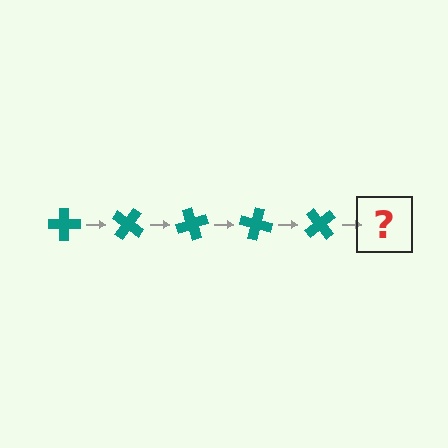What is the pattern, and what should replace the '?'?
The pattern is that the cross rotates 35 degrees each step. The '?' should be a teal cross rotated 175 degrees.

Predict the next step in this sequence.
The next step is a teal cross rotated 175 degrees.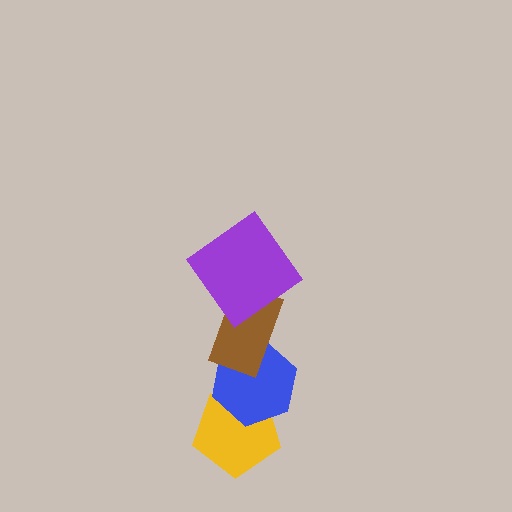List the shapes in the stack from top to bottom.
From top to bottom: the purple diamond, the brown rectangle, the blue hexagon, the yellow pentagon.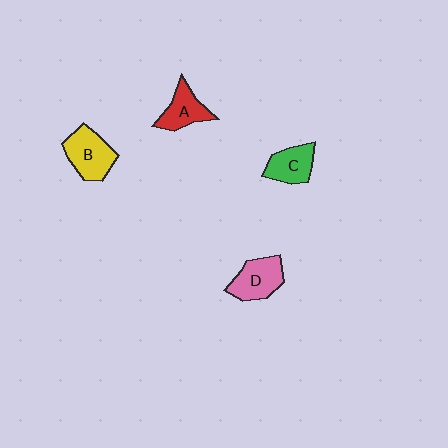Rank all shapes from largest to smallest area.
From largest to smallest: B (yellow), D (pink), A (red), C (green).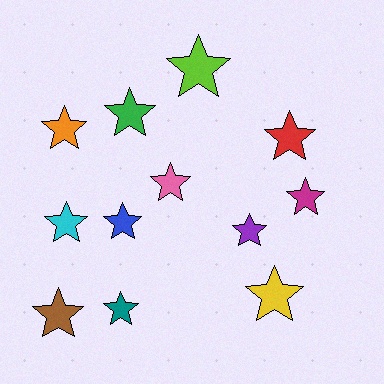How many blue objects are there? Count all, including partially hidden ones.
There is 1 blue object.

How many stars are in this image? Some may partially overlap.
There are 12 stars.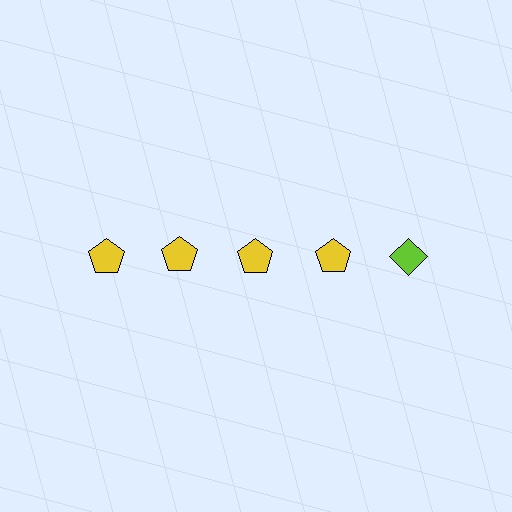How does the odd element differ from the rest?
It differs in both color (lime instead of yellow) and shape (diamond instead of pentagon).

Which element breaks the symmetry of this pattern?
The lime diamond in the top row, rightmost column breaks the symmetry. All other shapes are yellow pentagons.